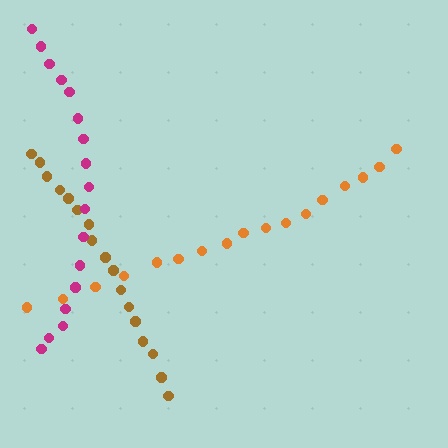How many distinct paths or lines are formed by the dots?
There are 3 distinct paths.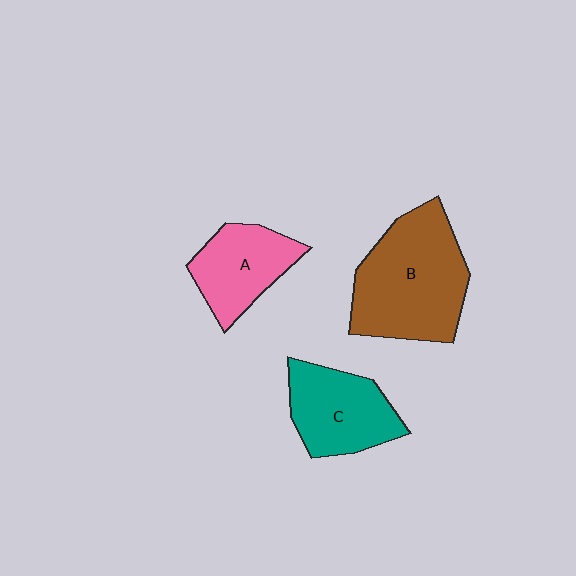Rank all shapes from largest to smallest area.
From largest to smallest: B (brown), C (teal), A (pink).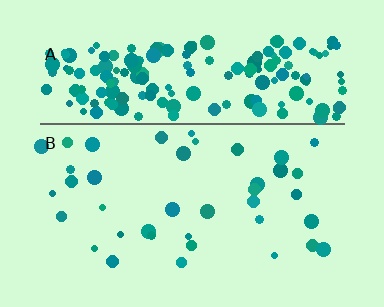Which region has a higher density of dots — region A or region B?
A (the top).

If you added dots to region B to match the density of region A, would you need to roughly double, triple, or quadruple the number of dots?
Approximately quadruple.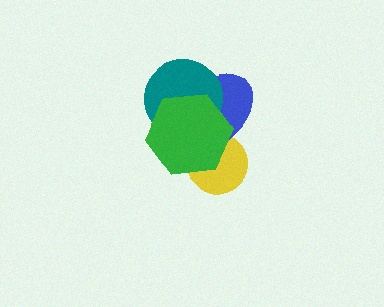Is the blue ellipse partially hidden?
Yes, it is partially covered by another shape.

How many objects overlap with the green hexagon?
3 objects overlap with the green hexagon.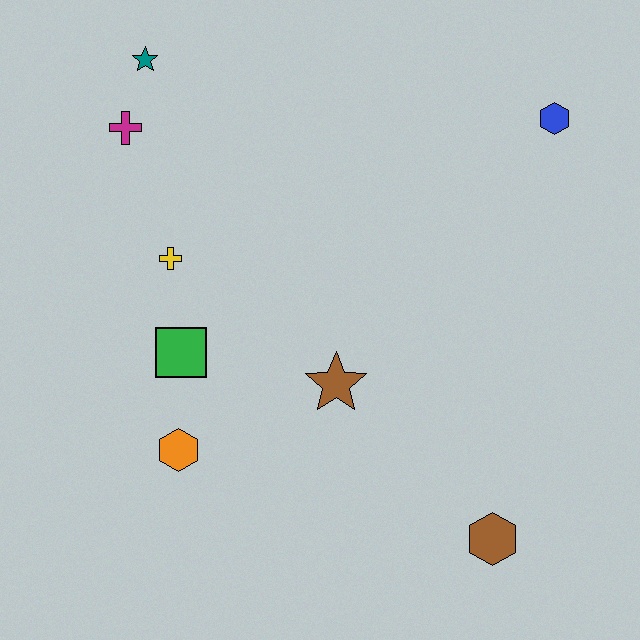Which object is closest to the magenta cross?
The teal star is closest to the magenta cross.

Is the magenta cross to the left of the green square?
Yes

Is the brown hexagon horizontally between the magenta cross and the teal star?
No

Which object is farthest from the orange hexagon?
The blue hexagon is farthest from the orange hexagon.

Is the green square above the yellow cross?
No